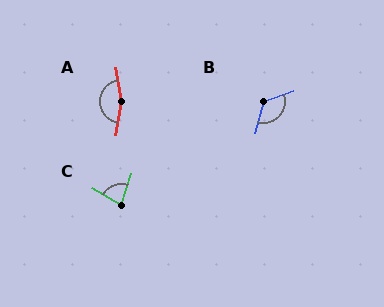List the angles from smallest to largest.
C (79°), B (125°), A (161°).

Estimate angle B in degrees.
Approximately 125 degrees.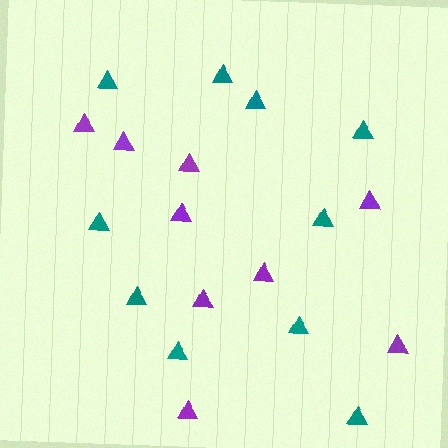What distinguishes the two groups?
There are 2 groups: one group of teal triangles (10) and one group of purple triangles (9).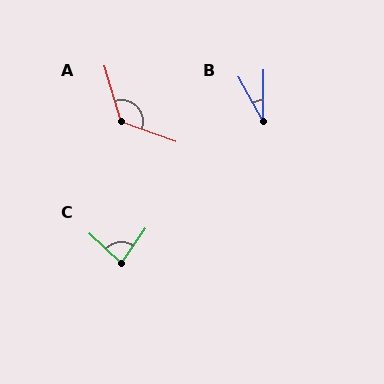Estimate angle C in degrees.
Approximately 82 degrees.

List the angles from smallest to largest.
B (29°), C (82°), A (127°).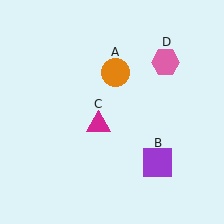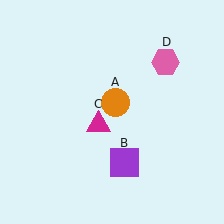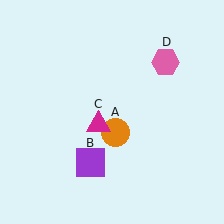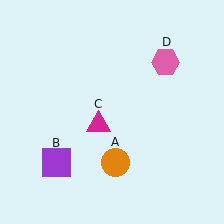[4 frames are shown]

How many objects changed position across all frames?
2 objects changed position: orange circle (object A), purple square (object B).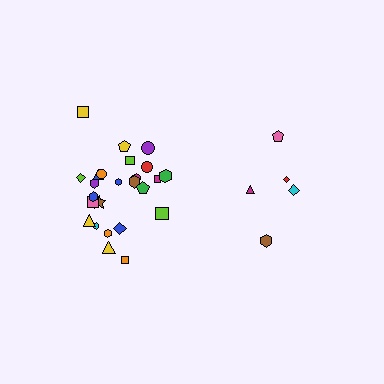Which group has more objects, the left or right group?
The left group.